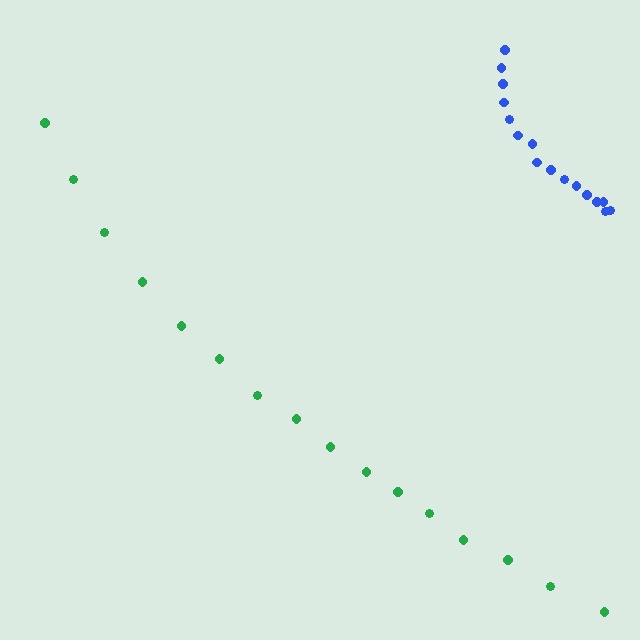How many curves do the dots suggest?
There are 2 distinct paths.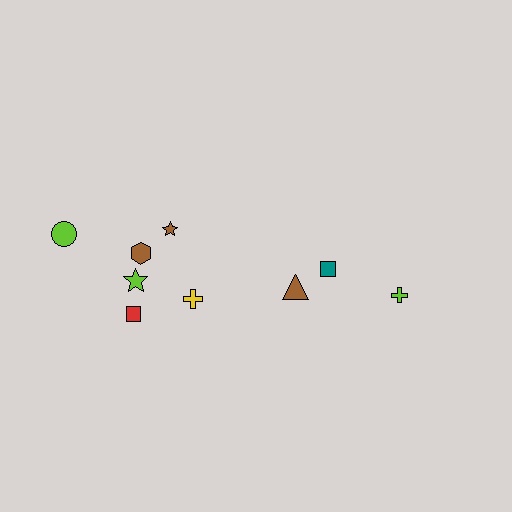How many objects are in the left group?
There are 6 objects.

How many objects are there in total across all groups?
There are 9 objects.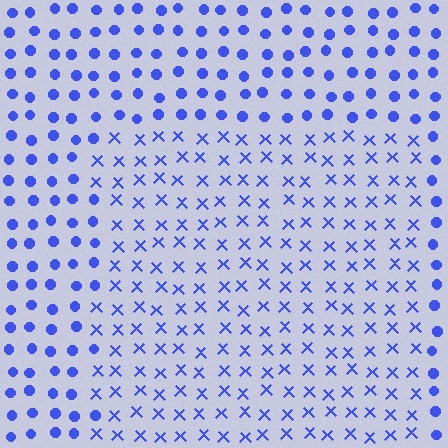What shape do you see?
I see a rectangle.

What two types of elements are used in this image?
The image uses X marks inside the rectangle region and circles outside it.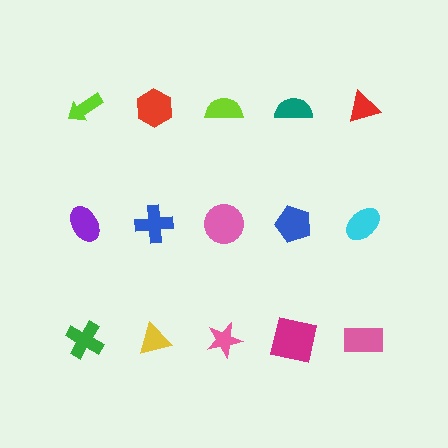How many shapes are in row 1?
5 shapes.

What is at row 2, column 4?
A blue pentagon.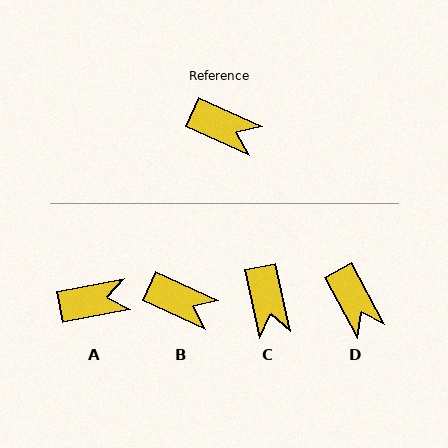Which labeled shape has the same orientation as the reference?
B.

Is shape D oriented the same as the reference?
No, it is off by about 38 degrees.